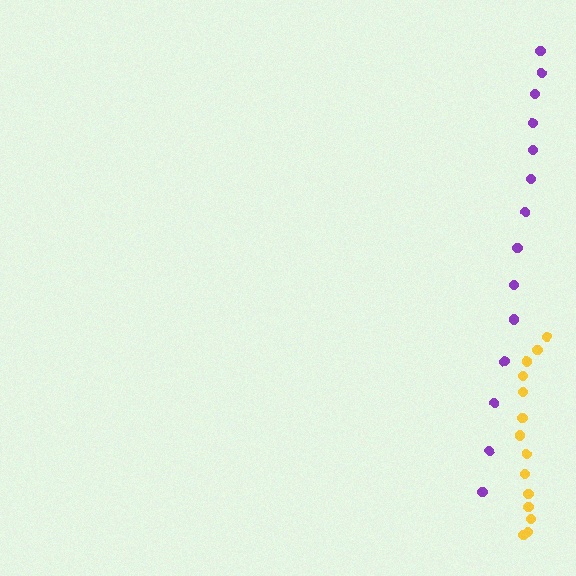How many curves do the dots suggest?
There are 2 distinct paths.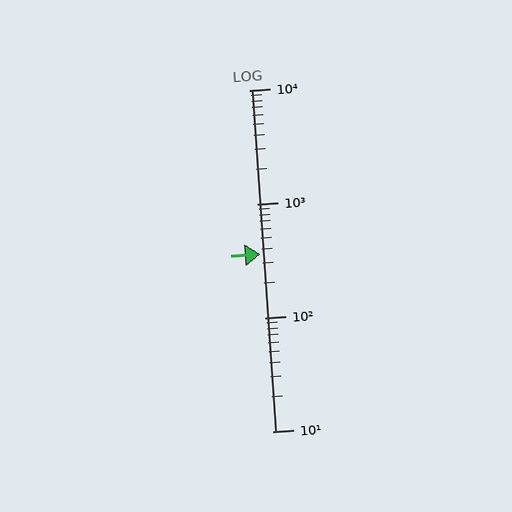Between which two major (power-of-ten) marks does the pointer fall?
The pointer is between 100 and 1000.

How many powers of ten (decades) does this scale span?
The scale spans 3 decades, from 10 to 10000.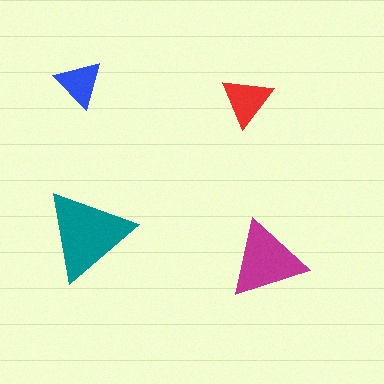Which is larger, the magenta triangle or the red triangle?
The magenta one.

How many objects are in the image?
There are 4 objects in the image.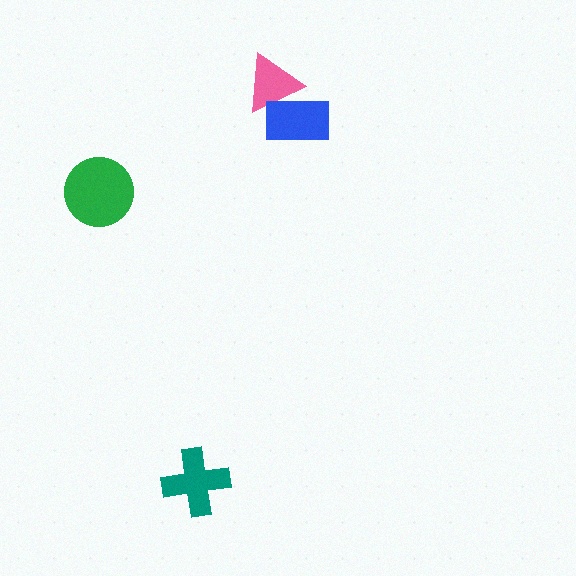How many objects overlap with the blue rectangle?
1 object overlaps with the blue rectangle.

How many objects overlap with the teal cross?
0 objects overlap with the teal cross.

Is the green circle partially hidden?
No, no other shape covers it.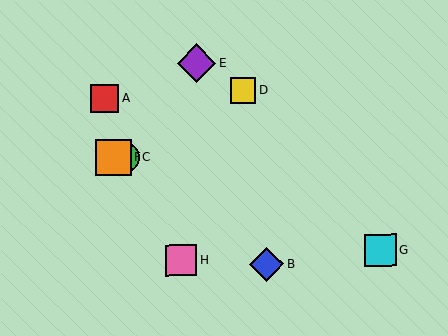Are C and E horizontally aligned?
No, C is at y≈157 and E is at y≈63.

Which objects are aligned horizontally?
Objects C, F are aligned horizontally.